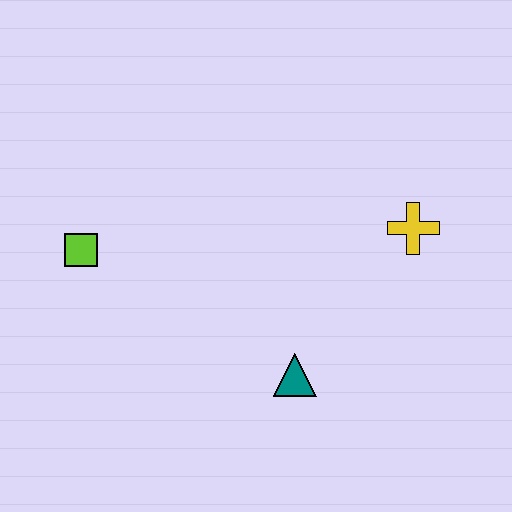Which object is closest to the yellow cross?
The teal triangle is closest to the yellow cross.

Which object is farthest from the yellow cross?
The lime square is farthest from the yellow cross.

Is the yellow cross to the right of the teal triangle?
Yes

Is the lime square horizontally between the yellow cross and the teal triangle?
No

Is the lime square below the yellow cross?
Yes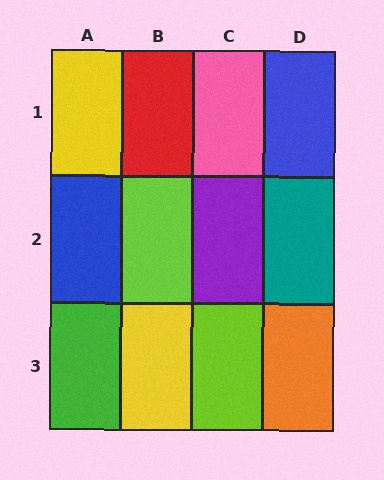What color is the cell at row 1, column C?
Pink.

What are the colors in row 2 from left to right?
Blue, lime, purple, teal.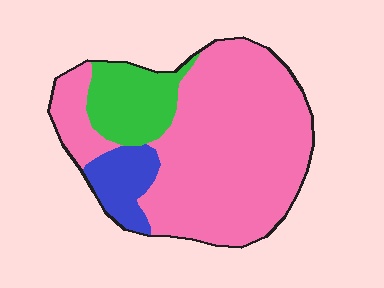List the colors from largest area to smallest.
From largest to smallest: pink, green, blue.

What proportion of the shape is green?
Green covers about 15% of the shape.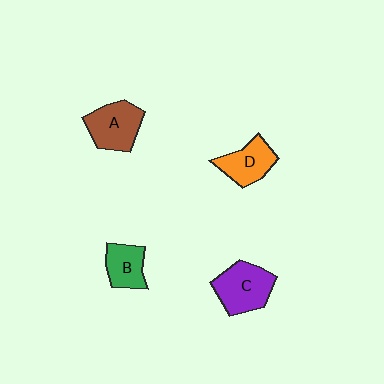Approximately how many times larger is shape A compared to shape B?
Approximately 1.4 times.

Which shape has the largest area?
Shape C (purple).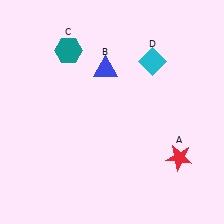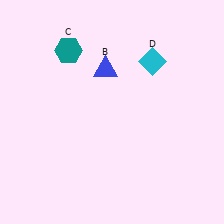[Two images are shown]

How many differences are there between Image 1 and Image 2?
There is 1 difference between the two images.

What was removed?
The red star (A) was removed in Image 2.